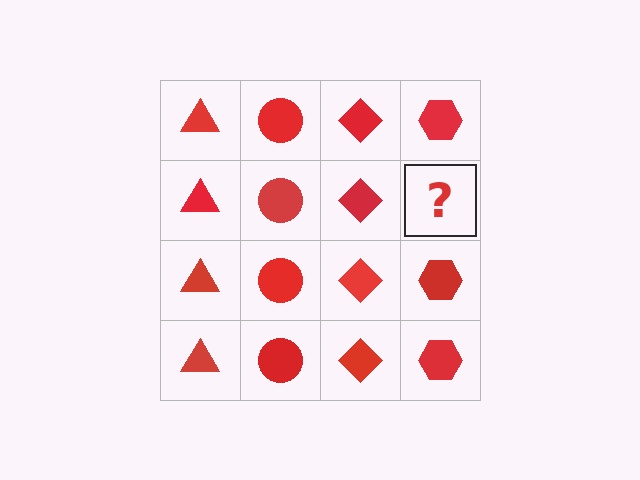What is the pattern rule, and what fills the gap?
The rule is that each column has a consistent shape. The gap should be filled with a red hexagon.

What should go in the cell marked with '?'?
The missing cell should contain a red hexagon.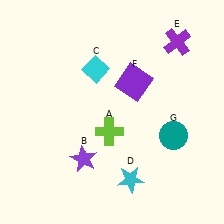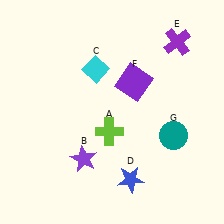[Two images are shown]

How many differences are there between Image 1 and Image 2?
There is 1 difference between the two images.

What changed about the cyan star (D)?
In Image 1, D is cyan. In Image 2, it changed to blue.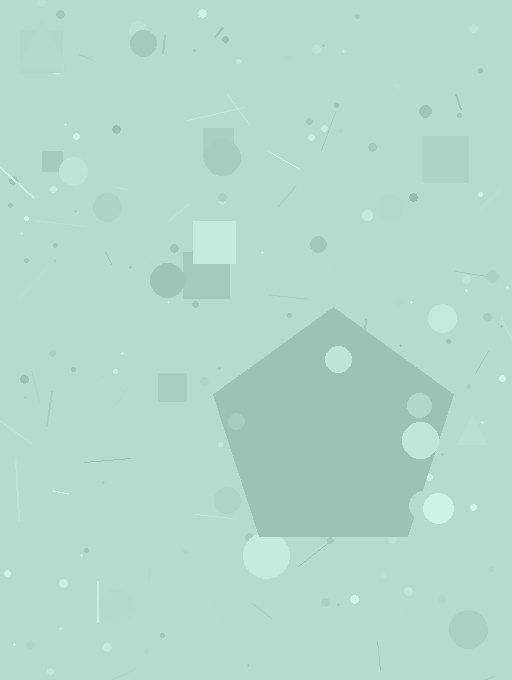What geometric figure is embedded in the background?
A pentagon is embedded in the background.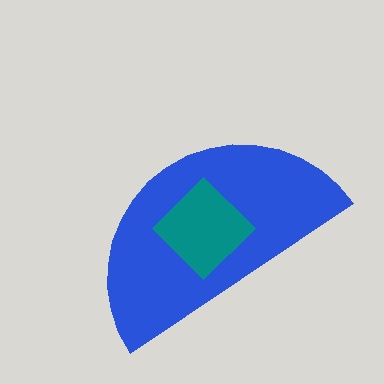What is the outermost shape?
The blue semicircle.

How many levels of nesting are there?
2.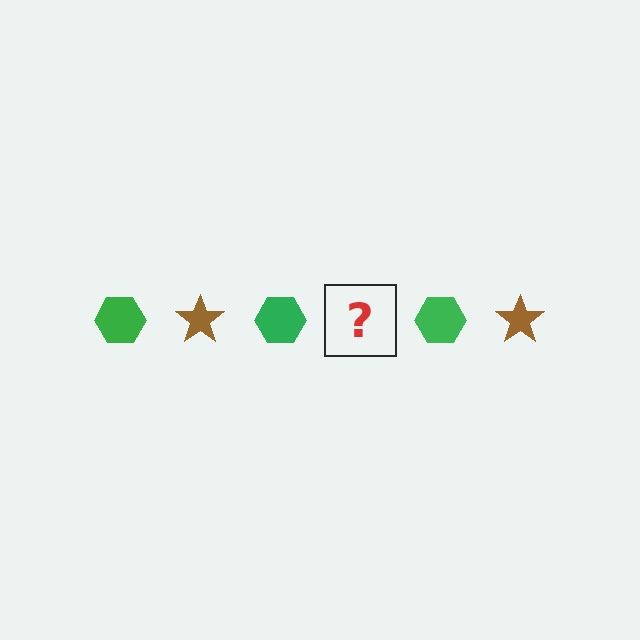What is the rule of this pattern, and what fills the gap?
The rule is that the pattern alternates between green hexagon and brown star. The gap should be filled with a brown star.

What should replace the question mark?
The question mark should be replaced with a brown star.